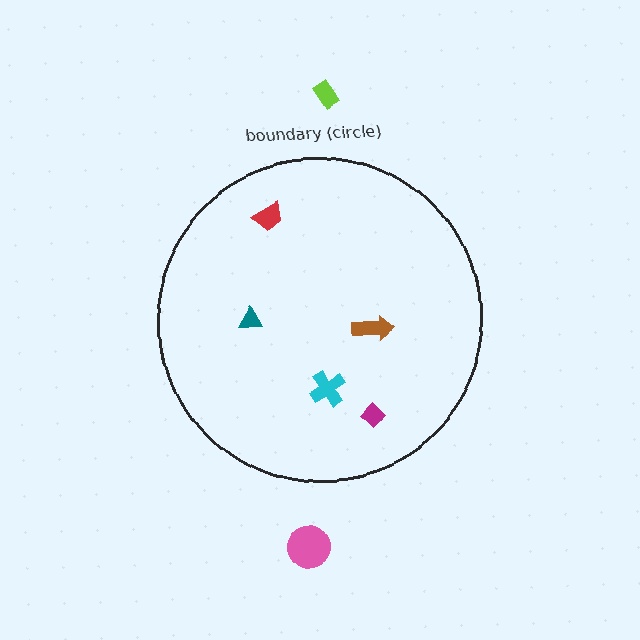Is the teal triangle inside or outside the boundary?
Inside.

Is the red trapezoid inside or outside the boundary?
Inside.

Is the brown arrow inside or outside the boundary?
Inside.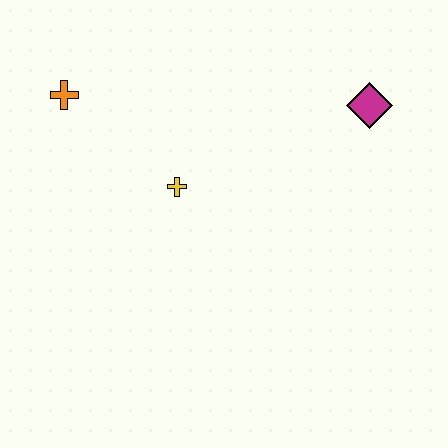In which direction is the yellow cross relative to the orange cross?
The yellow cross is to the right of the orange cross.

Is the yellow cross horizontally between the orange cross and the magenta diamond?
Yes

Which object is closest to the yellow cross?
The orange cross is closest to the yellow cross.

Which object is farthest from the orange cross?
The magenta diamond is farthest from the orange cross.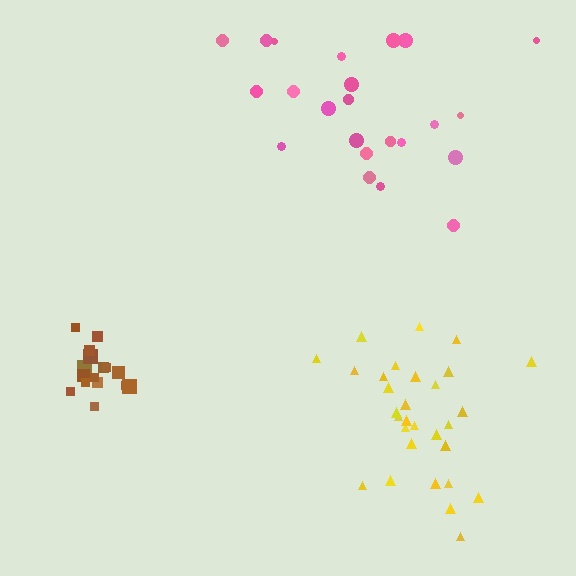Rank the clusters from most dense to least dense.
brown, yellow, pink.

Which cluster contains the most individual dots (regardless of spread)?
Yellow (30).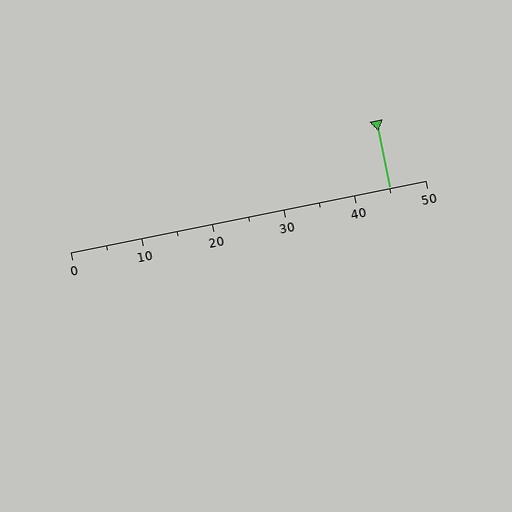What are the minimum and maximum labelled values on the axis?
The axis runs from 0 to 50.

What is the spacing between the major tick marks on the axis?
The major ticks are spaced 10 apart.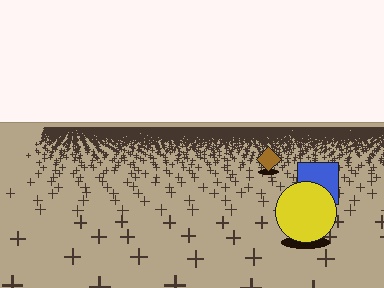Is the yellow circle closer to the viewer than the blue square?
Yes. The yellow circle is closer — you can tell from the texture gradient: the ground texture is coarser near it.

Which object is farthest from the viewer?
The brown diamond is farthest from the viewer. It appears smaller and the ground texture around it is denser.